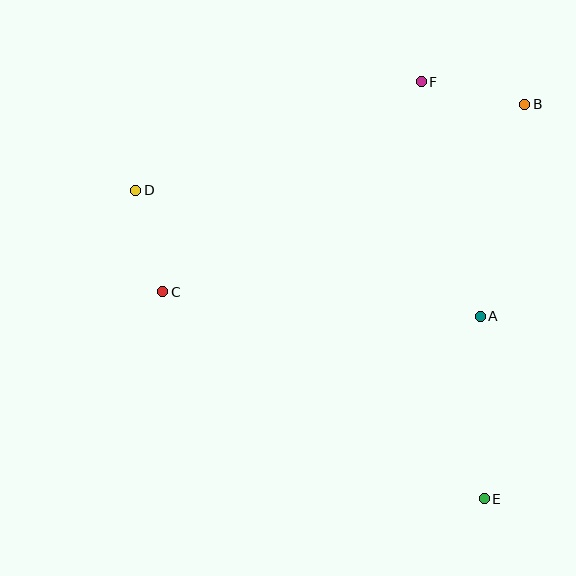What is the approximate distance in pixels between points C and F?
The distance between C and F is approximately 333 pixels.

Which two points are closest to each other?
Points C and D are closest to each other.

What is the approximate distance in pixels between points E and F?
The distance between E and F is approximately 422 pixels.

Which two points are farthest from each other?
Points D and E are farthest from each other.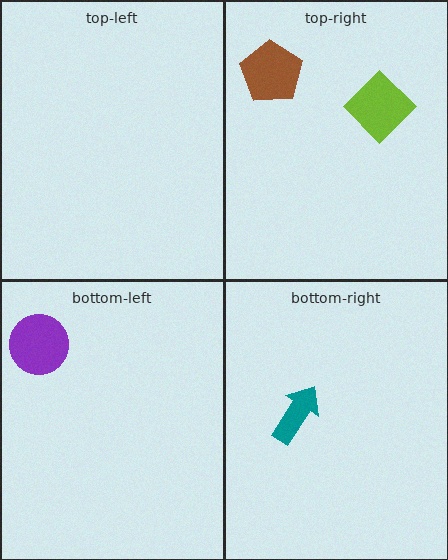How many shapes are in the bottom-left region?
1.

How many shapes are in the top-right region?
2.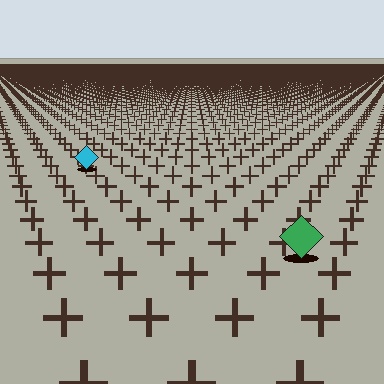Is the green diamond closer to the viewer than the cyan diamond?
Yes. The green diamond is closer — you can tell from the texture gradient: the ground texture is coarser near it.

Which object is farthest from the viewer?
The cyan diamond is farthest from the viewer. It appears smaller and the ground texture around it is denser.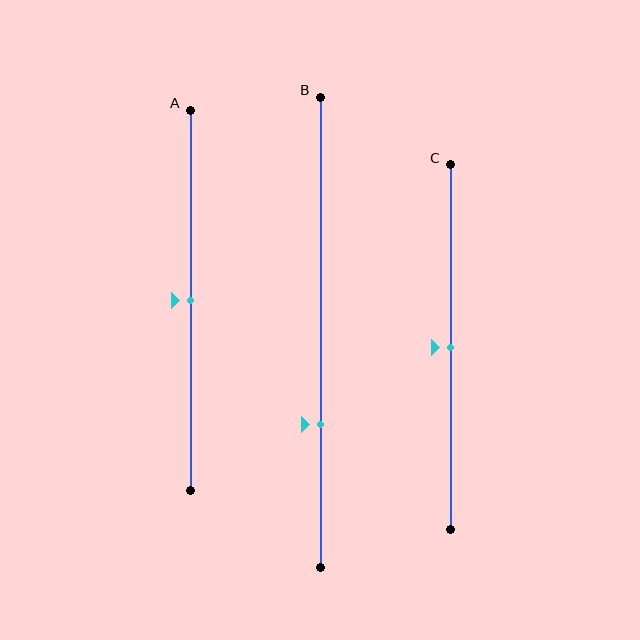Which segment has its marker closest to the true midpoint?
Segment A has its marker closest to the true midpoint.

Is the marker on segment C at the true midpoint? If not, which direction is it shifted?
Yes, the marker on segment C is at the true midpoint.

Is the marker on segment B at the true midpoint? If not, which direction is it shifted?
No, the marker on segment B is shifted downward by about 19% of the segment length.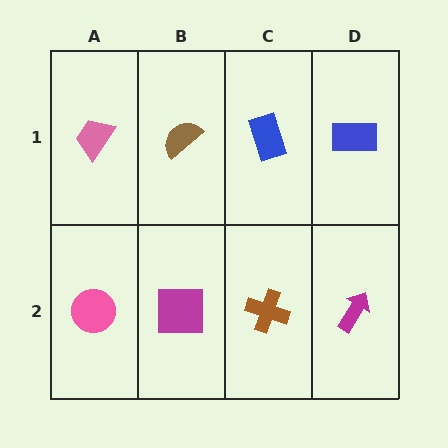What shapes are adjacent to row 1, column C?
A brown cross (row 2, column C), a brown semicircle (row 1, column B), a blue rectangle (row 1, column D).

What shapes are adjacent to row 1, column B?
A magenta square (row 2, column B), a pink trapezoid (row 1, column A), a blue rectangle (row 1, column C).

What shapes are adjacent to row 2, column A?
A pink trapezoid (row 1, column A), a magenta square (row 2, column B).